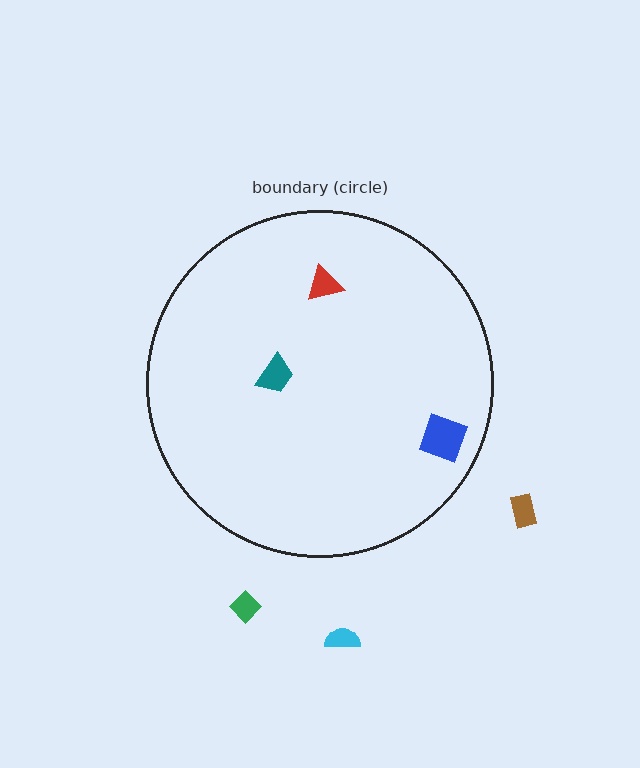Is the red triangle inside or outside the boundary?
Inside.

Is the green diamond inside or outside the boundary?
Outside.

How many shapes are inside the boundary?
3 inside, 3 outside.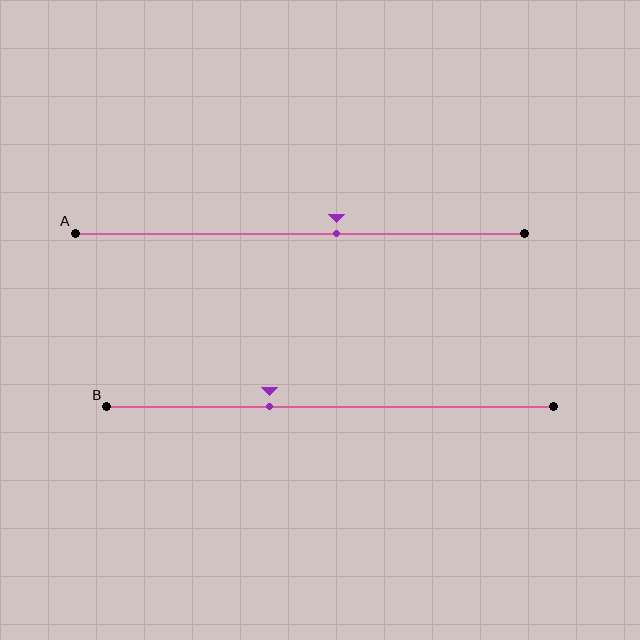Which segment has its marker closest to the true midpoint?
Segment A has its marker closest to the true midpoint.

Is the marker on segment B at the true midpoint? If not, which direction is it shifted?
No, the marker on segment B is shifted to the left by about 13% of the segment length.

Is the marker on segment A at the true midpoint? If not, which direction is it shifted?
No, the marker on segment A is shifted to the right by about 8% of the segment length.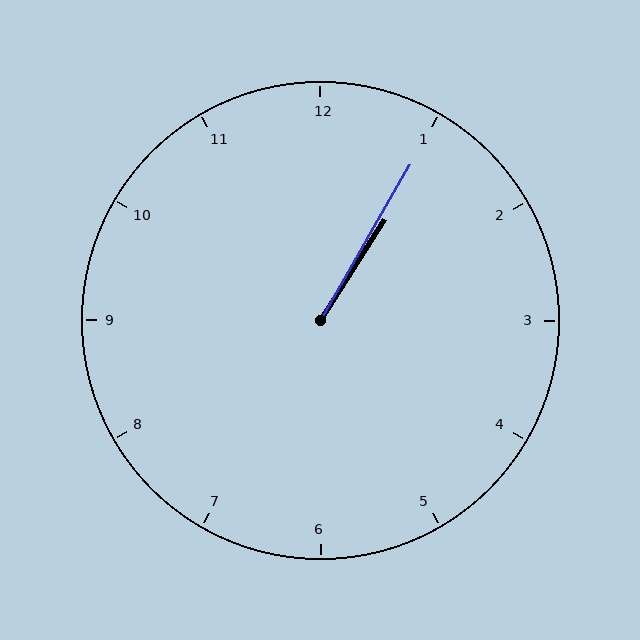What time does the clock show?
1:05.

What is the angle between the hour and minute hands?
Approximately 2 degrees.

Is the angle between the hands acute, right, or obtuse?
It is acute.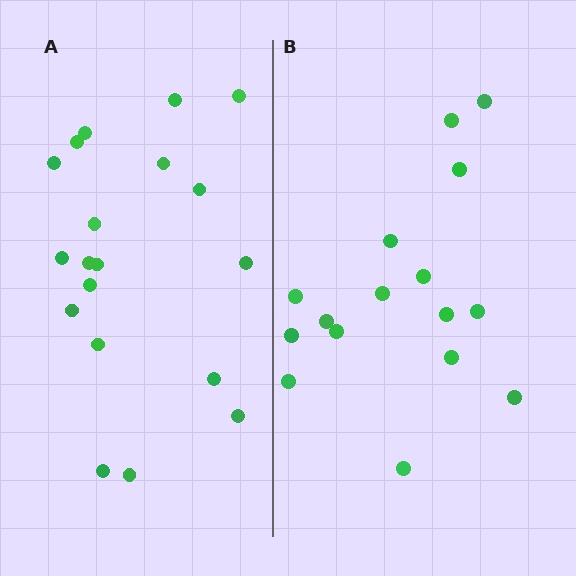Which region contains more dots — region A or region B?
Region A (the left region) has more dots.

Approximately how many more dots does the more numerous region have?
Region A has just a few more — roughly 2 or 3 more dots than region B.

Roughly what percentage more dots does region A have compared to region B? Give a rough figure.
About 20% more.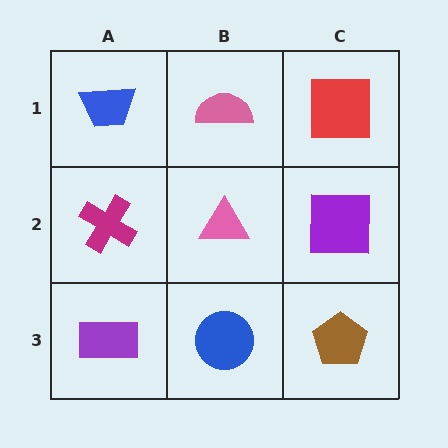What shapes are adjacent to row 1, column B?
A pink triangle (row 2, column B), a blue trapezoid (row 1, column A), a red square (row 1, column C).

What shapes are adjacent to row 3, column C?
A purple square (row 2, column C), a blue circle (row 3, column B).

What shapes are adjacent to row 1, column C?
A purple square (row 2, column C), a pink semicircle (row 1, column B).